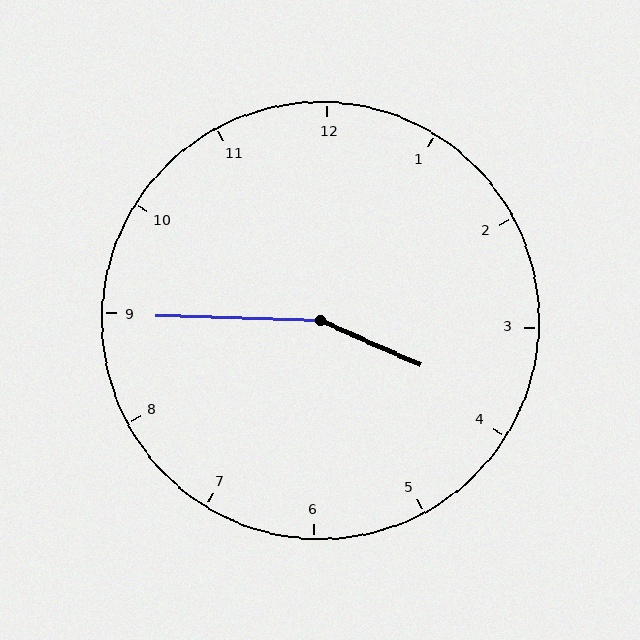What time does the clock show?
3:45.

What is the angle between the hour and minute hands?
Approximately 158 degrees.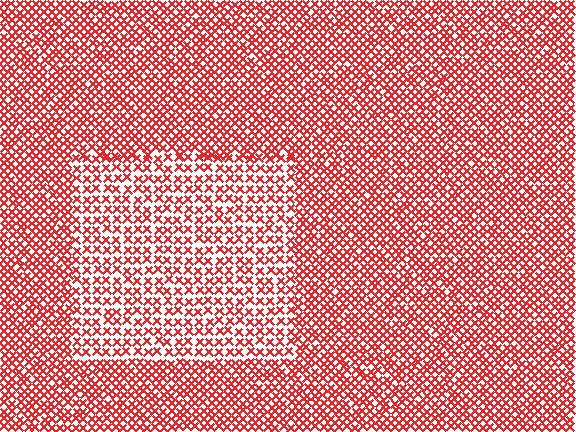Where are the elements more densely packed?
The elements are more densely packed outside the rectangle boundary.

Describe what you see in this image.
The image contains small red elements arranged at two different densities. A rectangle-shaped region is visible where the elements are less densely packed than the surrounding area.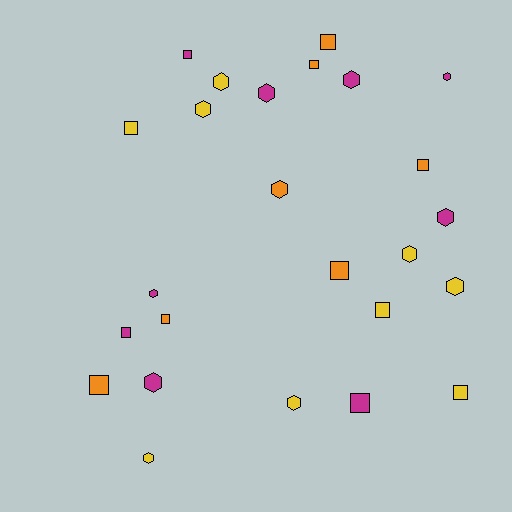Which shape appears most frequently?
Hexagon, with 13 objects.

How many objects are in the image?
There are 25 objects.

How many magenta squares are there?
There are 3 magenta squares.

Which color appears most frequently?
Magenta, with 9 objects.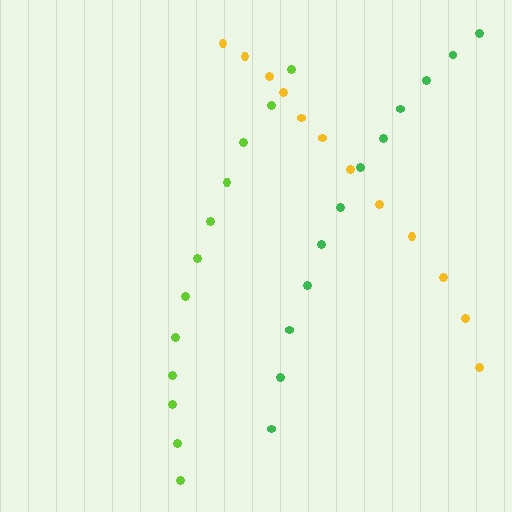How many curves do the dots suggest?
There are 3 distinct paths.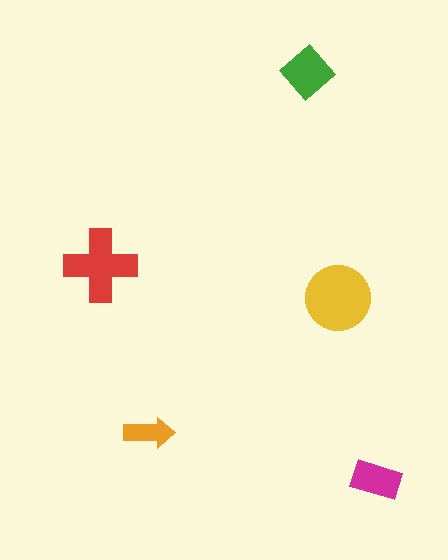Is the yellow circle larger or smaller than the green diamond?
Larger.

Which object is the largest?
The yellow circle.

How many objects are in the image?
There are 5 objects in the image.